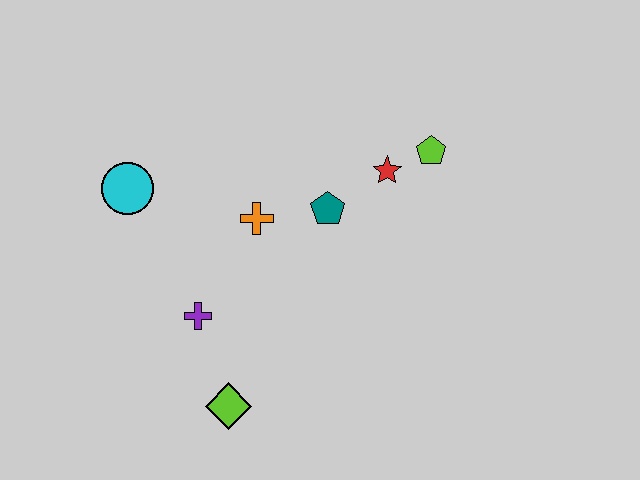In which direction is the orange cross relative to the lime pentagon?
The orange cross is to the left of the lime pentagon.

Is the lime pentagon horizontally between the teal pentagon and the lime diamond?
No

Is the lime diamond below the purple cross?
Yes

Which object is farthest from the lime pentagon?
The lime diamond is farthest from the lime pentagon.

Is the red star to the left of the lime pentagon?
Yes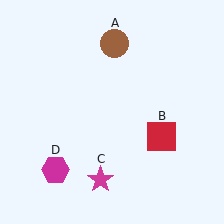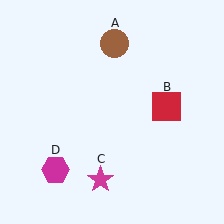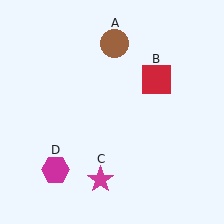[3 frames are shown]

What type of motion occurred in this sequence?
The red square (object B) rotated counterclockwise around the center of the scene.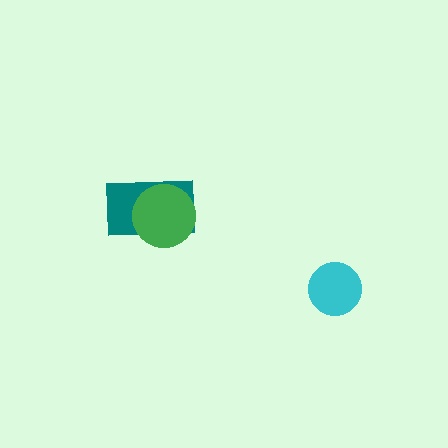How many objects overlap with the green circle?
1 object overlaps with the green circle.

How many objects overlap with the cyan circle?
0 objects overlap with the cyan circle.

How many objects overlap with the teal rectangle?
1 object overlaps with the teal rectangle.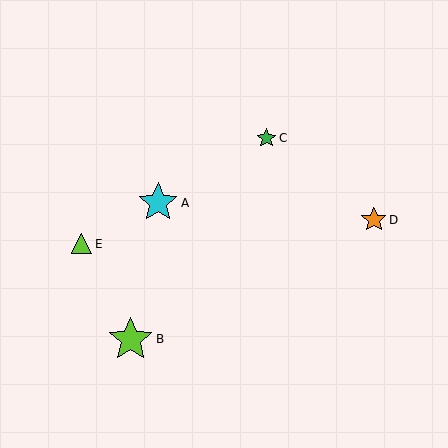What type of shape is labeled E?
Shape E is a lime triangle.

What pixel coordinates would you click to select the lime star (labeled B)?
Click at (131, 339) to select the lime star B.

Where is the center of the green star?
The center of the green star is at (266, 138).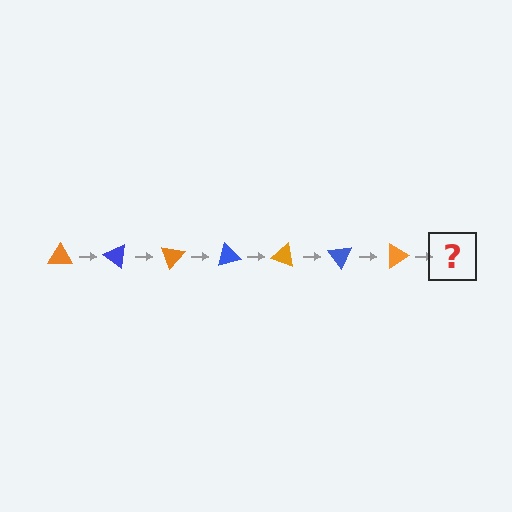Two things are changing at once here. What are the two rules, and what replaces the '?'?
The two rules are that it rotates 35 degrees each step and the color cycles through orange and blue. The '?' should be a blue triangle, rotated 245 degrees from the start.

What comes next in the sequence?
The next element should be a blue triangle, rotated 245 degrees from the start.